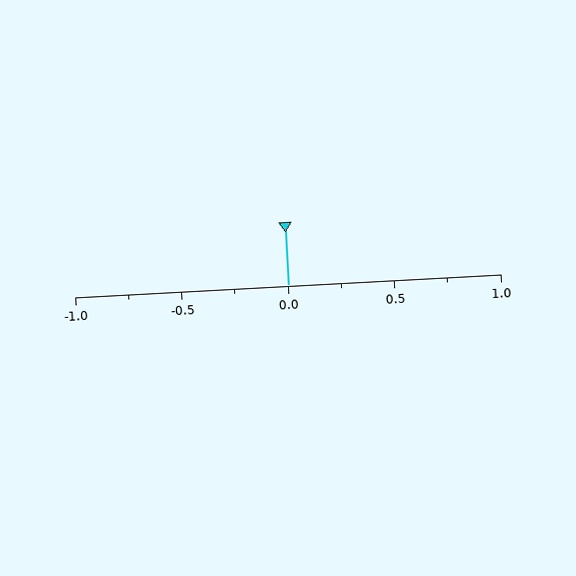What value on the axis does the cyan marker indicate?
The marker indicates approximately 0.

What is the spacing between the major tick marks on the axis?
The major ticks are spaced 0.5 apart.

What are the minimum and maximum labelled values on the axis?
The axis runs from -1.0 to 1.0.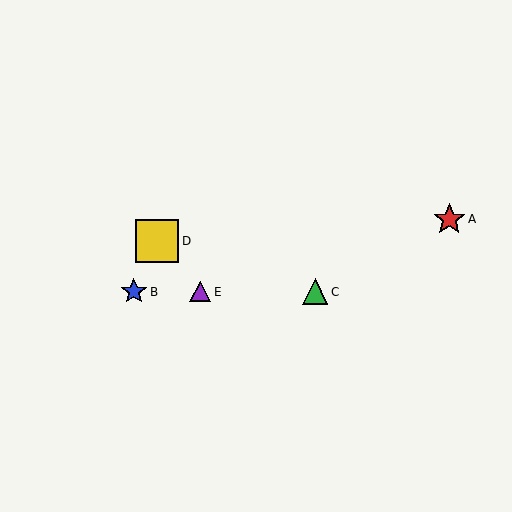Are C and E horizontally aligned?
Yes, both are at y≈292.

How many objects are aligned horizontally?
3 objects (B, C, E) are aligned horizontally.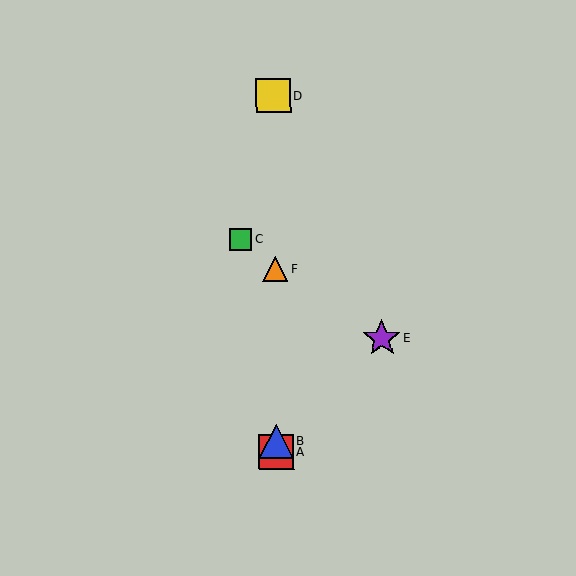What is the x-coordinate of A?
Object A is at x≈276.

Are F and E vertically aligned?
No, F is at x≈275 and E is at x≈382.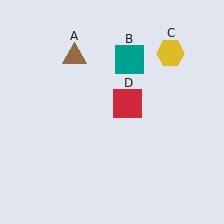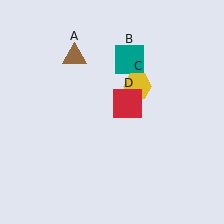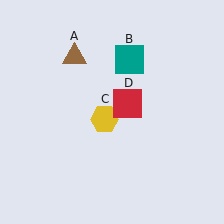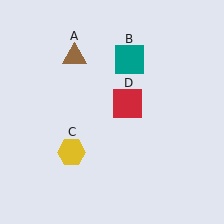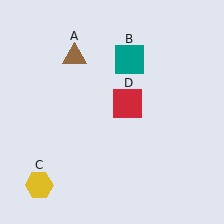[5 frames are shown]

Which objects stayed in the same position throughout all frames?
Brown triangle (object A) and teal square (object B) and red square (object D) remained stationary.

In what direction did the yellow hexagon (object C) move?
The yellow hexagon (object C) moved down and to the left.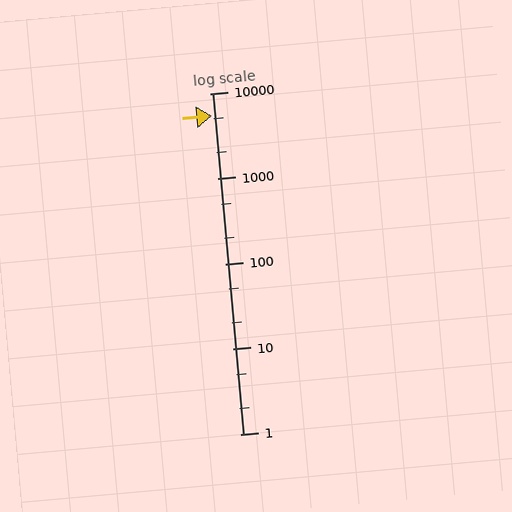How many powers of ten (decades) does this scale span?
The scale spans 4 decades, from 1 to 10000.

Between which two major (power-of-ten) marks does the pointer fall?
The pointer is between 1000 and 10000.